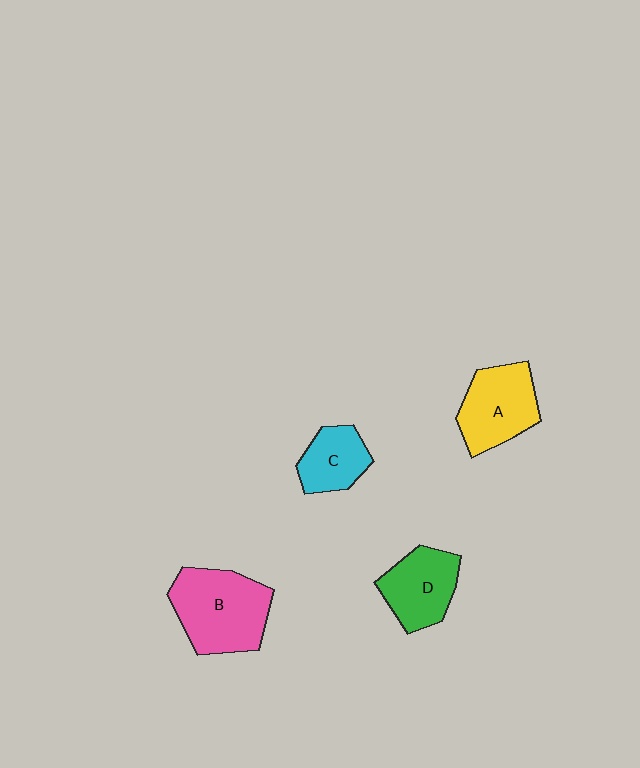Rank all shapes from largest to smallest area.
From largest to smallest: B (pink), A (yellow), D (green), C (cyan).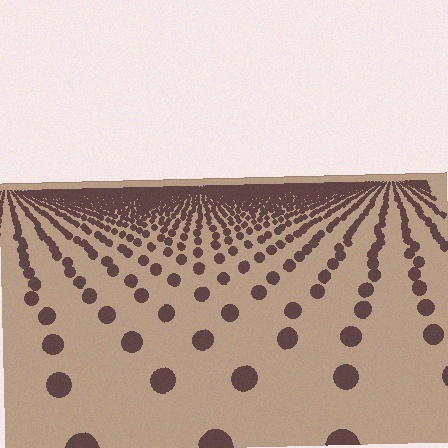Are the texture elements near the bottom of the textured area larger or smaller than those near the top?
Larger. Near the bottom, elements are closer to the viewer and appear at a bigger on-screen size.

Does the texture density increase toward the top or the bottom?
Density increases toward the top.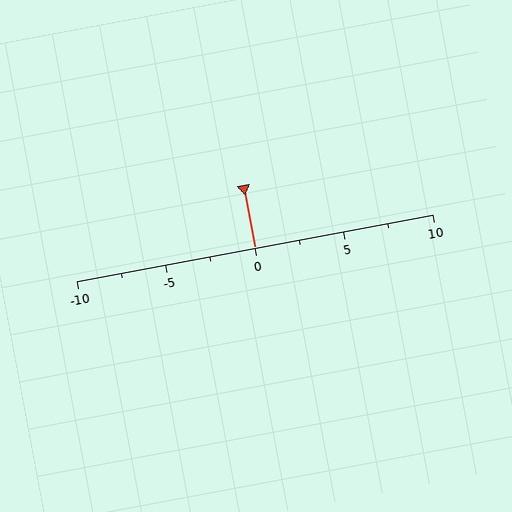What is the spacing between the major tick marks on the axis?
The major ticks are spaced 5 apart.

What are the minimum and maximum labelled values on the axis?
The axis runs from -10 to 10.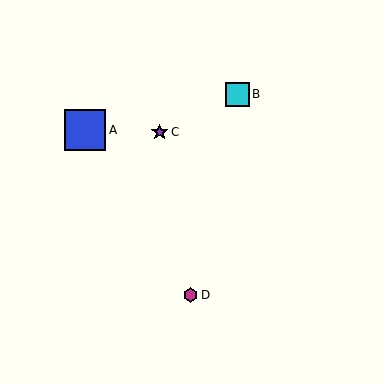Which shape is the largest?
The blue square (labeled A) is the largest.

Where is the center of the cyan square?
The center of the cyan square is at (237, 94).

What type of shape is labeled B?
Shape B is a cyan square.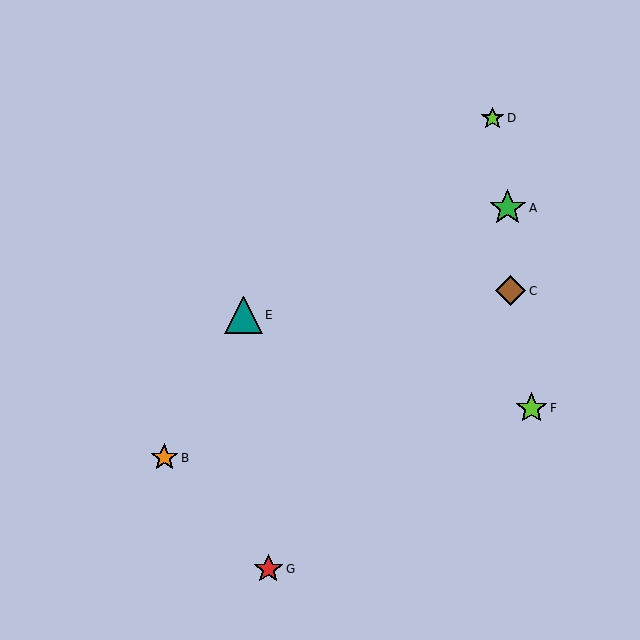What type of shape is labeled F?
Shape F is a lime star.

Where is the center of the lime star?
The center of the lime star is at (531, 408).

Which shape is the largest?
The teal triangle (labeled E) is the largest.